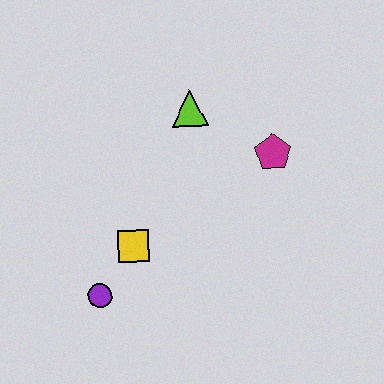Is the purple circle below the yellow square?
Yes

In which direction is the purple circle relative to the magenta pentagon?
The purple circle is to the left of the magenta pentagon.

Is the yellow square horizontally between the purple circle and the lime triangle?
Yes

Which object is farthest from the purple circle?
The magenta pentagon is farthest from the purple circle.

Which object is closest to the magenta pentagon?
The lime triangle is closest to the magenta pentagon.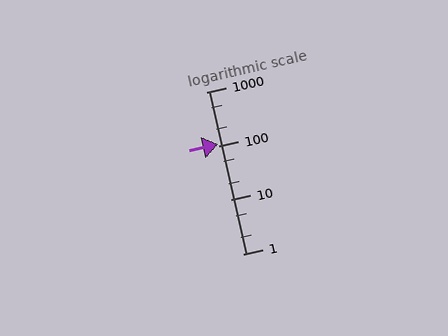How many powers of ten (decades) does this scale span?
The scale spans 3 decades, from 1 to 1000.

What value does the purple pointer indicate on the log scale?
The pointer indicates approximately 110.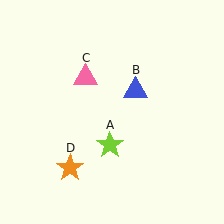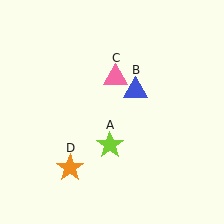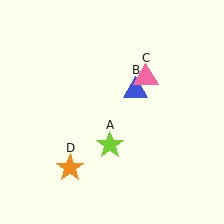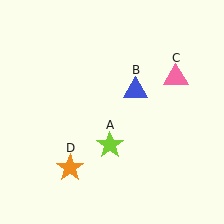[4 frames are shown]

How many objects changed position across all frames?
1 object changed position: pink triangle (object C).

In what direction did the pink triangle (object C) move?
The pink triangle (object C) moved right.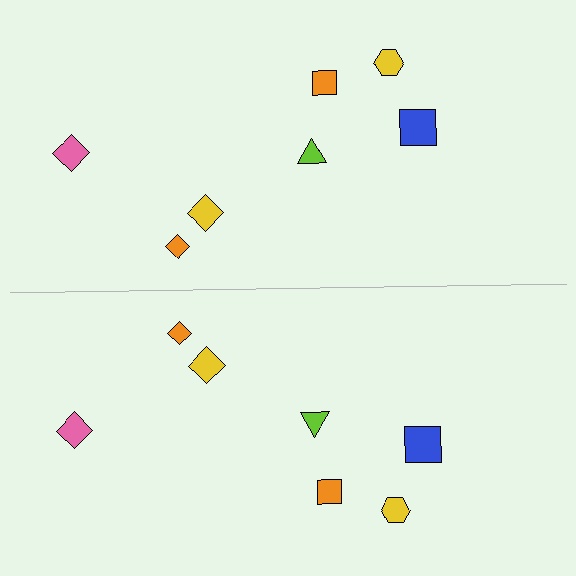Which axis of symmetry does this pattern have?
The pattern has a horizontal axis of symmetry running through the center of the image.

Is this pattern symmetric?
Yes, this pattern has bilateral (reflection) symmetry.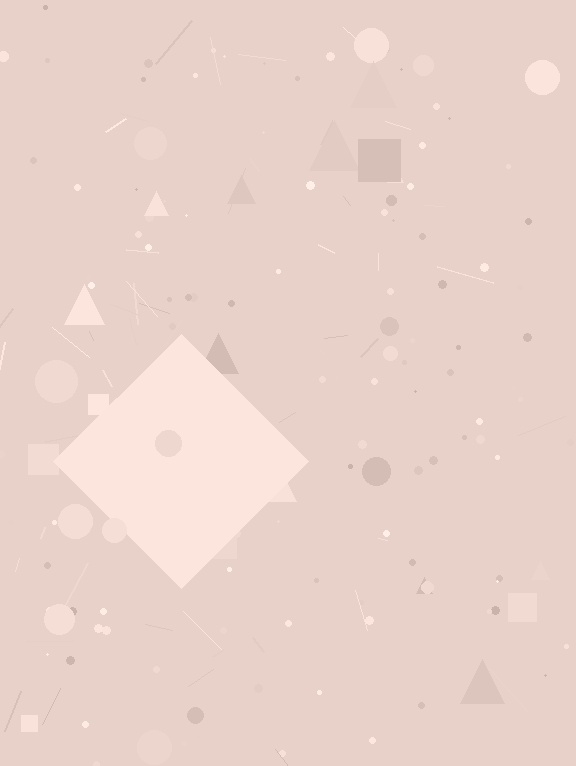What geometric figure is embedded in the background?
A diamond is embedded in the background.